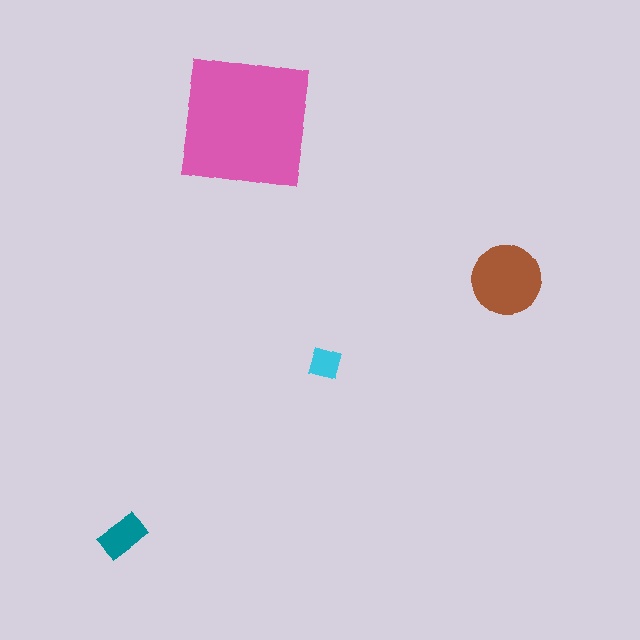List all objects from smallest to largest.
The cyan diamond, the teal rectangle, the brown circle, the pink square.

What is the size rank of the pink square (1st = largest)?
1st.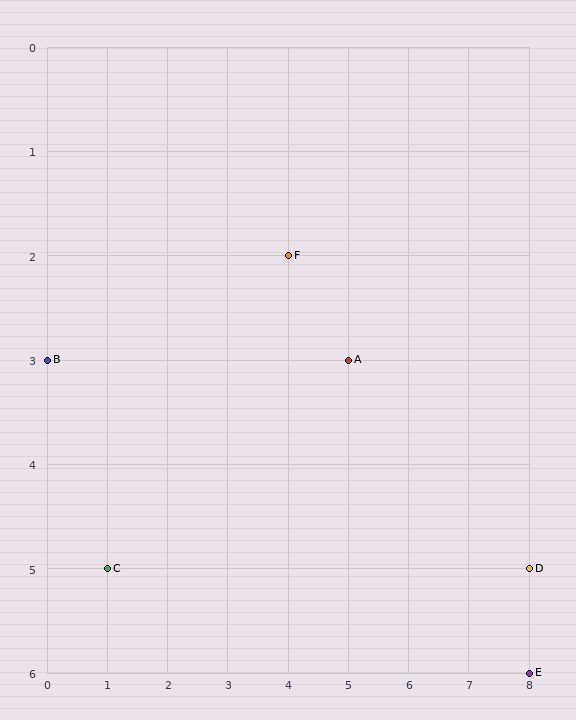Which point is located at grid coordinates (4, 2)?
Point F is at (4, 2).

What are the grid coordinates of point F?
Point F is at grid coordinates (4, 2).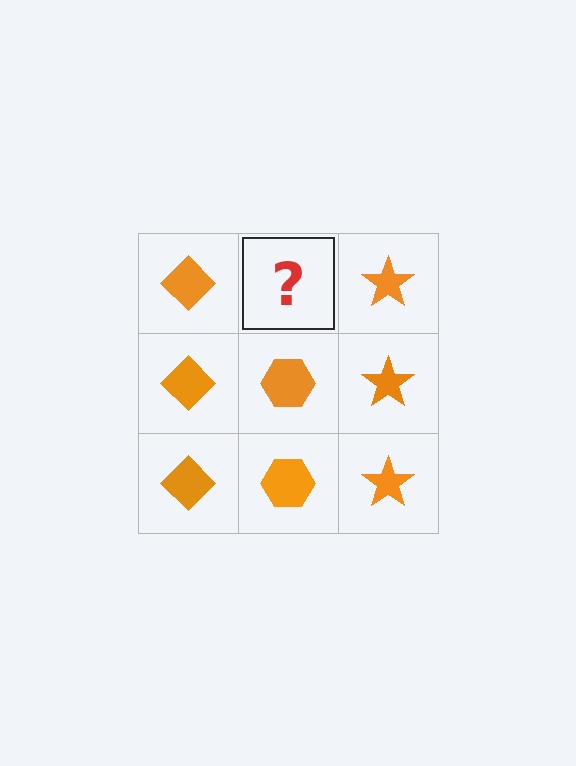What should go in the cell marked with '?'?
The missing cell should contain an orange hexagon.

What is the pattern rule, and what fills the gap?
The rule is that each column has a consistent shape. The gap should be filled with an orange hexagon.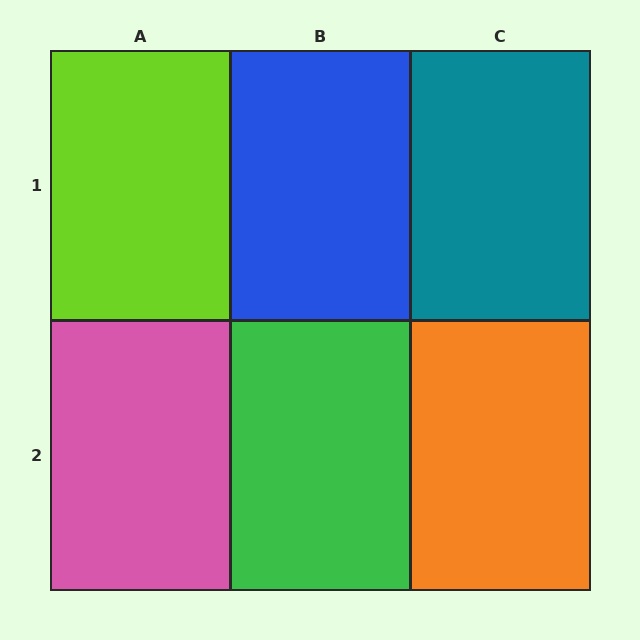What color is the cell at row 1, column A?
Lime.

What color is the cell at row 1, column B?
Blue.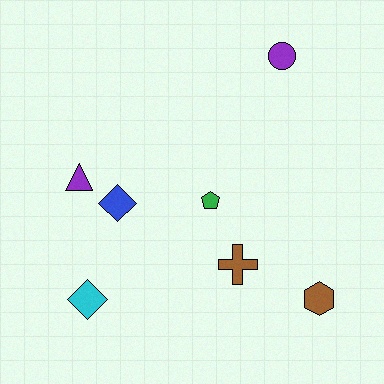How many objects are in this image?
There are 7 objects.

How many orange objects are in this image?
There are no orange objects.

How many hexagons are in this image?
There is 1 hexagon.